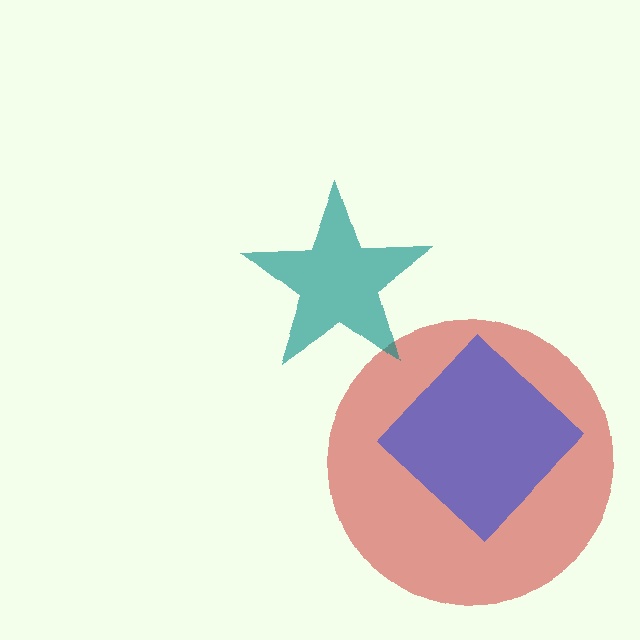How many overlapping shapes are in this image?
There are 3 overlapping shapes in the image.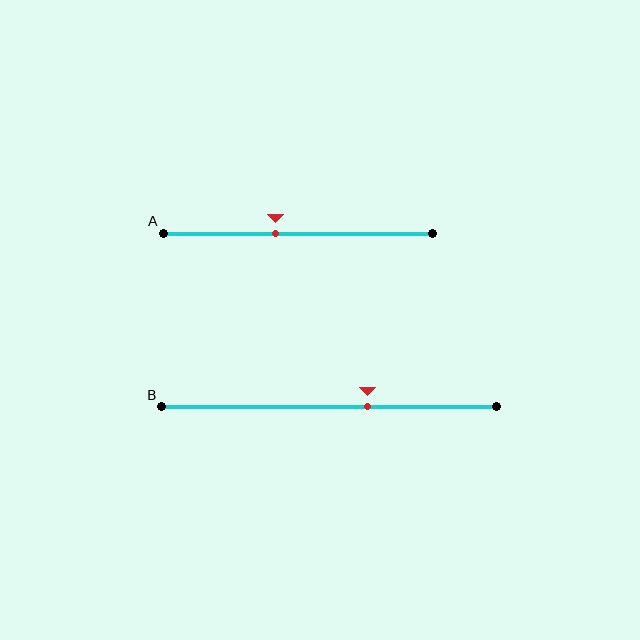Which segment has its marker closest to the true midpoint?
Segment A has its marker closest to the true midpoint.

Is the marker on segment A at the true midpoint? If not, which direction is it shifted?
No, the marker on segment A is shifted to the left by about 8% of the segment length.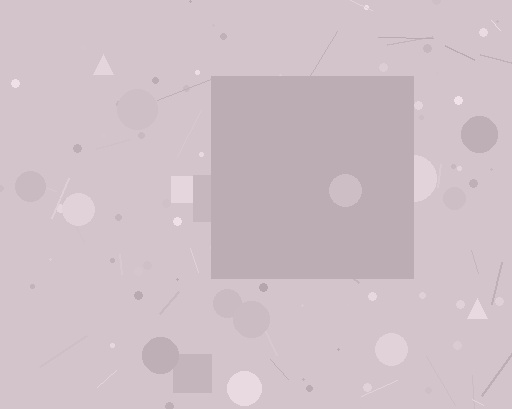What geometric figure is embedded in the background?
A square is embedded in the background.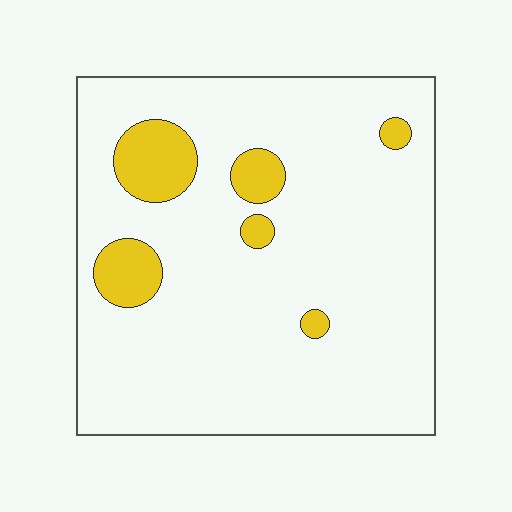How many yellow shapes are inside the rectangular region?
6.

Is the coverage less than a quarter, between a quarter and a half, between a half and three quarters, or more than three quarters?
Less than a quarter.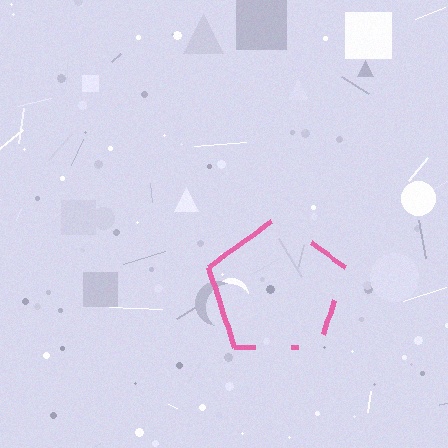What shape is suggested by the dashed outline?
The dashed outline suggests a pentagon.